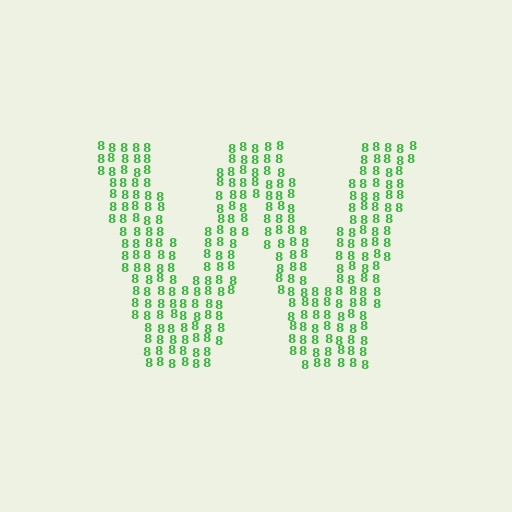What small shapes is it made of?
It is made of small digit 8's.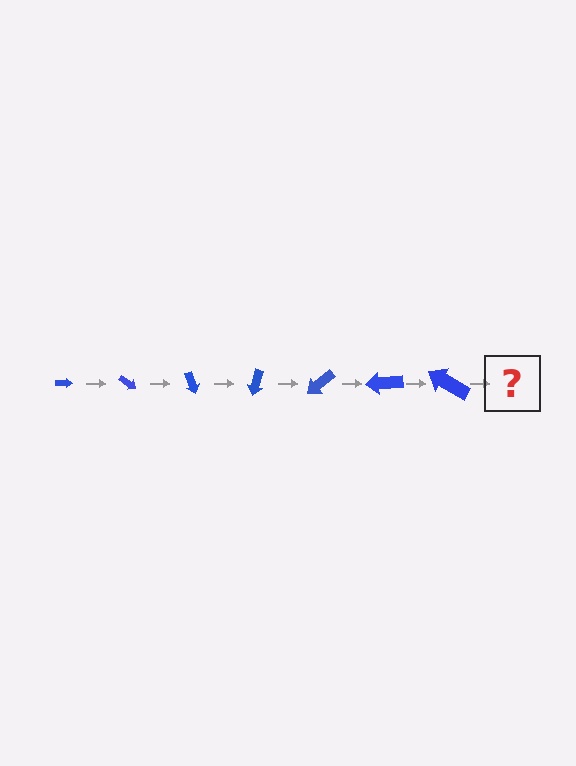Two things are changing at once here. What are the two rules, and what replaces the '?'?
The two rules are that the arrow grows larger each step and it rotates 35 degrees each step. The '?' should be an arrow, larger than the previous one and rotated 245 degrees from the start.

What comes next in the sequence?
The next element should be an arrow, larger than the previous one and rotated 245 degrees from the start.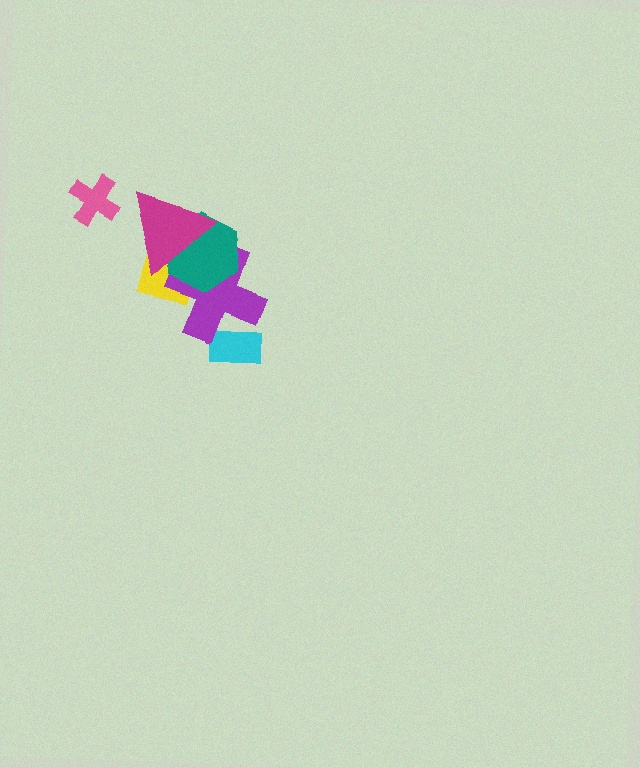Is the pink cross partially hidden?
No, no other shape covers it.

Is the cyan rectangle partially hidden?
Yes, it is partially covered by another shape.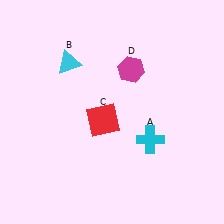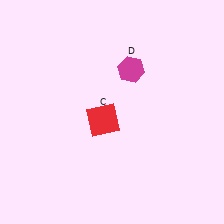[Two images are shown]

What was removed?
The cyan triangle (B), the cyan cross (A) were removed in Image 2.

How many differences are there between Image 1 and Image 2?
There are 2 differences between the two images.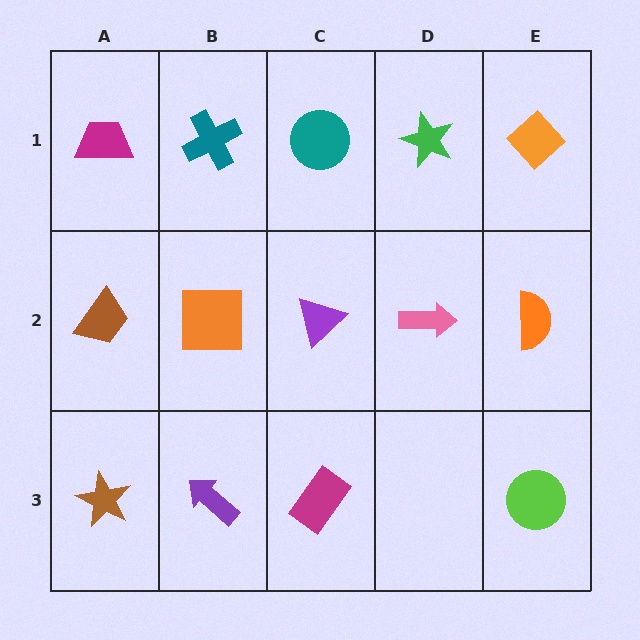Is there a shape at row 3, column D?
No, that cell is empty.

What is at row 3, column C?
A magenta rectangle.